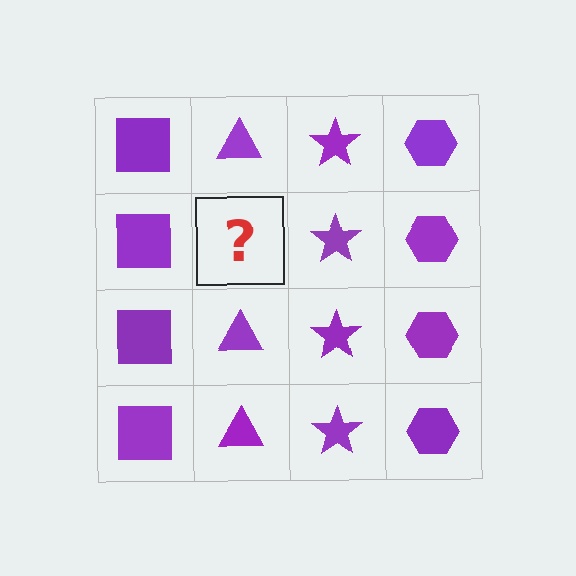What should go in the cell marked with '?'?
The missing cell should contain a purple triangle.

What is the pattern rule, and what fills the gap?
The rule is that each column has a consistent shape. The gap should be filled with a purple triangle.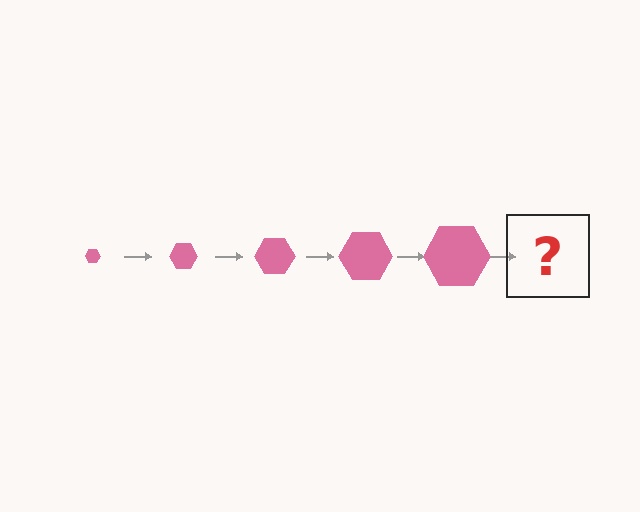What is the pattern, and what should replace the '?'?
The pattern is that the hexagon gets progressively larger each step. The '?' should be a pink hexagon, larger than the previous one.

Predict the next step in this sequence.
The next step is a pink hexagon, larger than the previous one.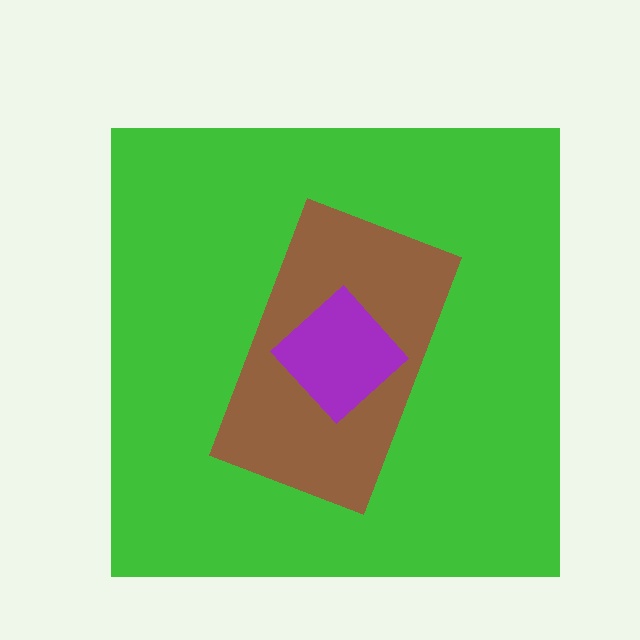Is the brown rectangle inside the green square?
Yes.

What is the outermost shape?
The green square.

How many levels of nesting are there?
3.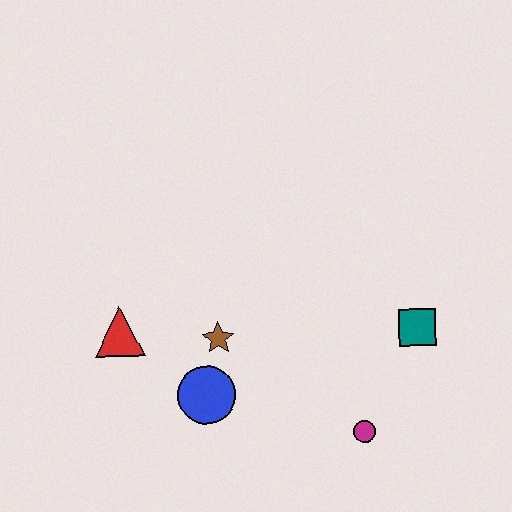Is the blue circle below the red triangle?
Yes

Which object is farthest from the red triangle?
The teal square is farthest from the red triangle.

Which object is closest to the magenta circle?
The teal square is closest to the magenta circle.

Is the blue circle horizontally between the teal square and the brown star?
No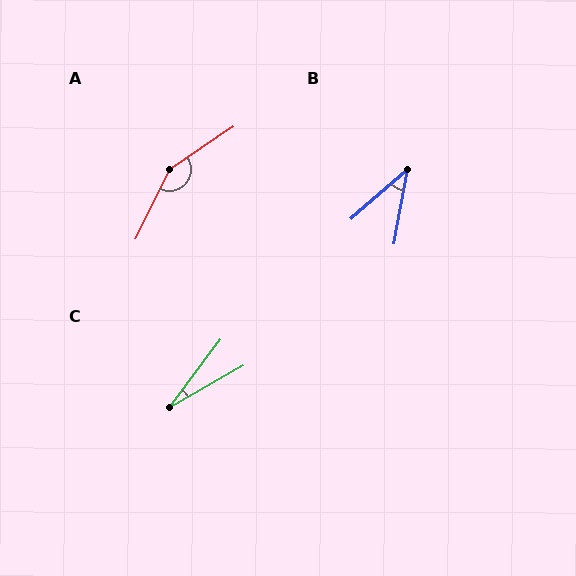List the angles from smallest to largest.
C (23°), B (39°), A (150°).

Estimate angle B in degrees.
Approximately 39 degrees.